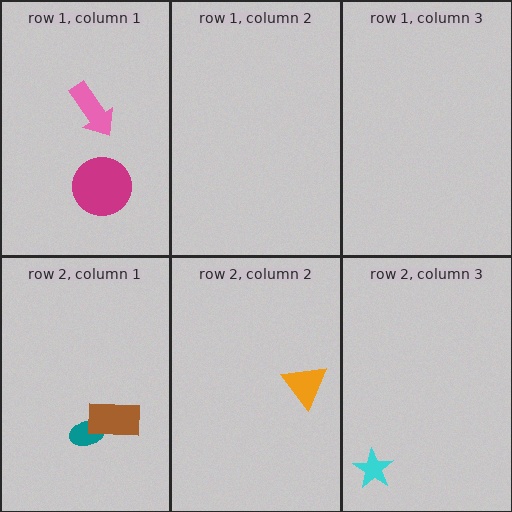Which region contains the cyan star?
The row 2, column 3 region.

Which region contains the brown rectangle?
The row 2, column 1 region.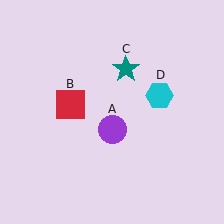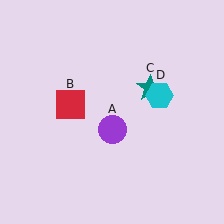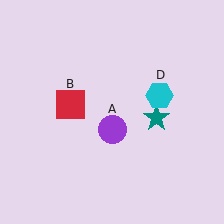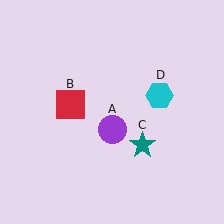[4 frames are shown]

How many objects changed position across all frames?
1 object changed position: teal star (object C).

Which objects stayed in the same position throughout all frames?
Purple circle (object A) and red square (object B) and cyan hexagon (object D) remained stationary.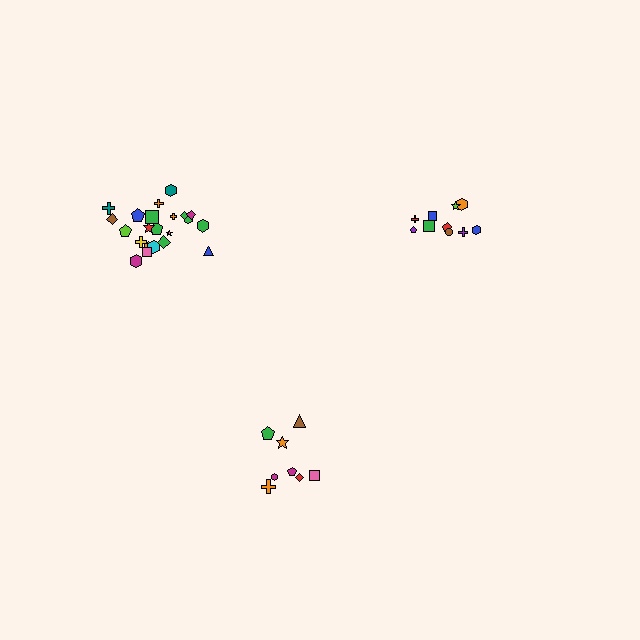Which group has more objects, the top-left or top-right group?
The top-left group.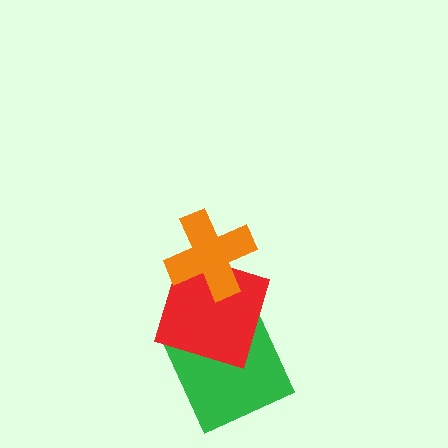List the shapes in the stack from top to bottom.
From top to bottom: the orange cross, the red square, the green square.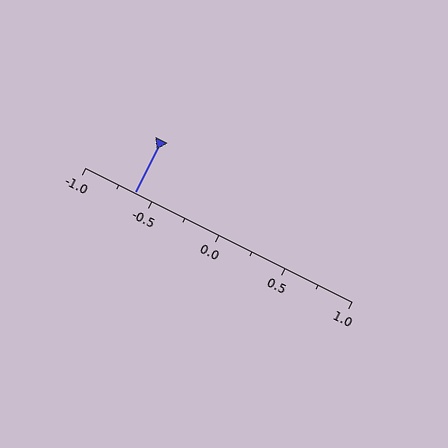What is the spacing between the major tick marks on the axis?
The major ticks are spaced 0.5 apart.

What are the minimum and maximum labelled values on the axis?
The axis runs from -1.0 to 1.0.